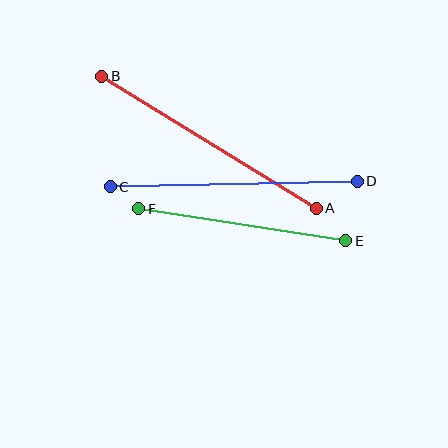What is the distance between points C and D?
The distance is approximately 247 pixels.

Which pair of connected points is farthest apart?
Points A and B are farthest apart.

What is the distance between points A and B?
The distance is approximately 252 pixels.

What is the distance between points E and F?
The distance is approximately 210 pixels.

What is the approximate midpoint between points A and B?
The midpoint is at approximately (209, 142) pixels.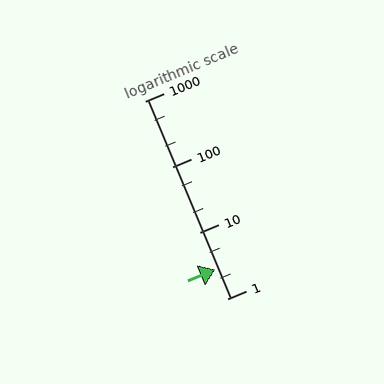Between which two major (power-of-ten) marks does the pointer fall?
The pointer is between 1 and 10.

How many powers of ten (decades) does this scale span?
The scale spans 3 decades, from 1 to 1000.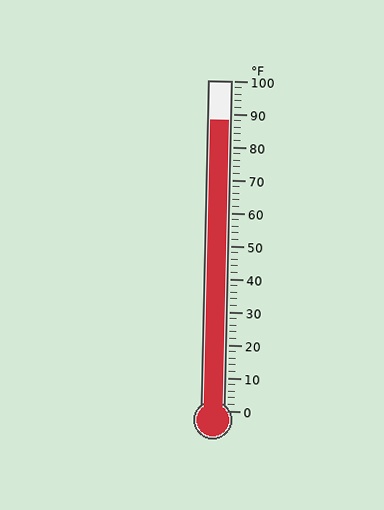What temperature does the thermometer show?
The thermometer shows approximately 88°F.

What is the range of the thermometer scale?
The thermometer scale ranges from 0°F to 100°F.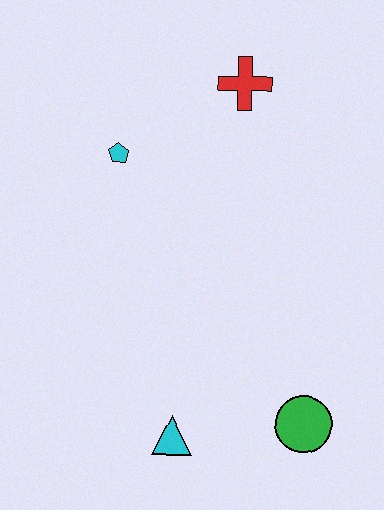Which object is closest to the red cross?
The cyan pentagon is closest to the red cross.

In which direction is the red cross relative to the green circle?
The red cross is above the green circle.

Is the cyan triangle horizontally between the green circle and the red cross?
No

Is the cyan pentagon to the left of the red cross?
Yes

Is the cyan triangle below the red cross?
Yes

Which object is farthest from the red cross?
The cyan triangle is farthest from the red cross.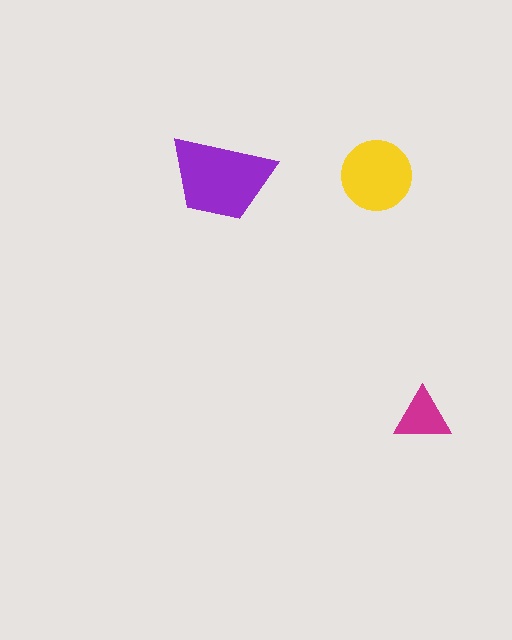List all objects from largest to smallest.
The purple trapezoid, the yellow circle, the magenta triangle.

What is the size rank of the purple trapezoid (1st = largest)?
1st.